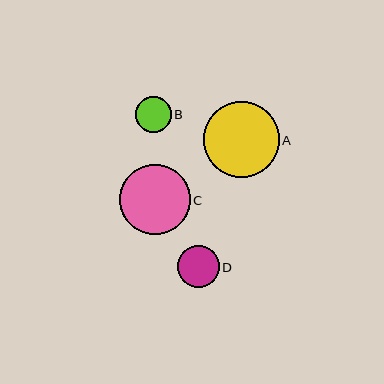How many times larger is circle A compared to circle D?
Circle A is approximately 1.8 times the size of circle D.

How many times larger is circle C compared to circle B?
Circle C is approximately 2.0 times the size of circle B.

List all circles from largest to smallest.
From largest to smallest: A, C, D, B.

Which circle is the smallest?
Circle B is the smallest with a size of approximately 36 pixels.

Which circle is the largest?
Circle A is the largest with a size of approximately 76 pixels.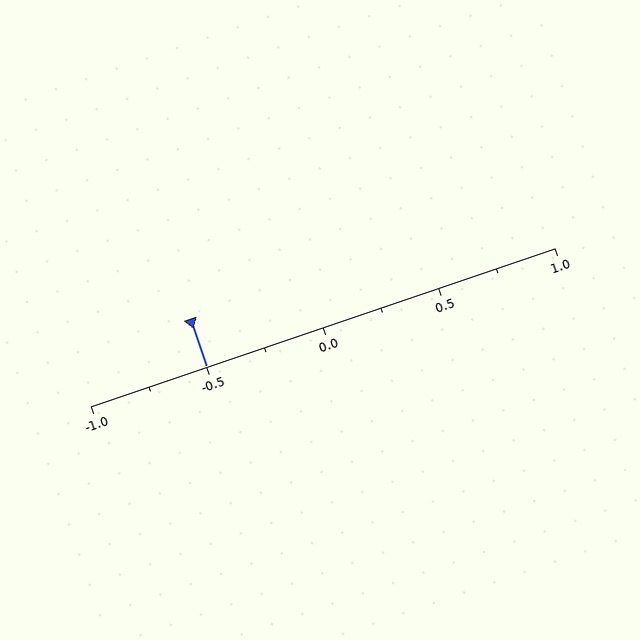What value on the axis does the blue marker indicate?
The marker indicates approximately -0.5.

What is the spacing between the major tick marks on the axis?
The major ticks are spaced 0.5 apart.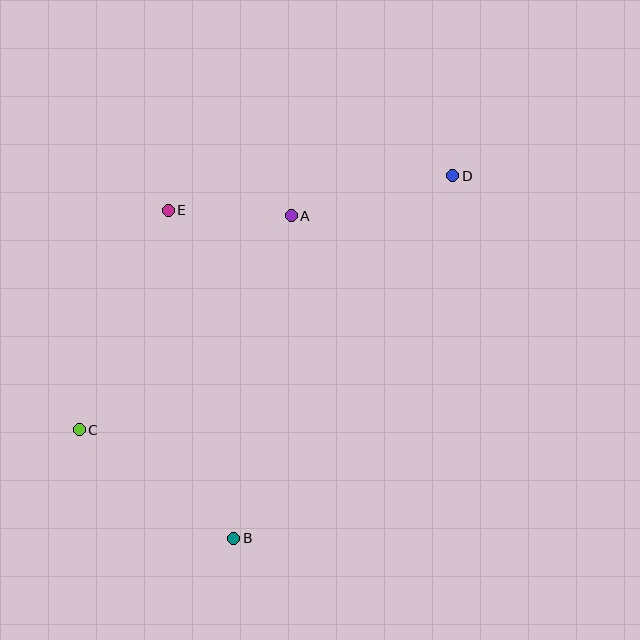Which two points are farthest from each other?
Points C and D are farthest from each other.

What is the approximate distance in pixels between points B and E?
The distance between B and E is approximately 334 pixels.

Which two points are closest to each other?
Points A and E are closest to each other.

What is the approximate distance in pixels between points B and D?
The distance between B and D is approximately 424 pixels.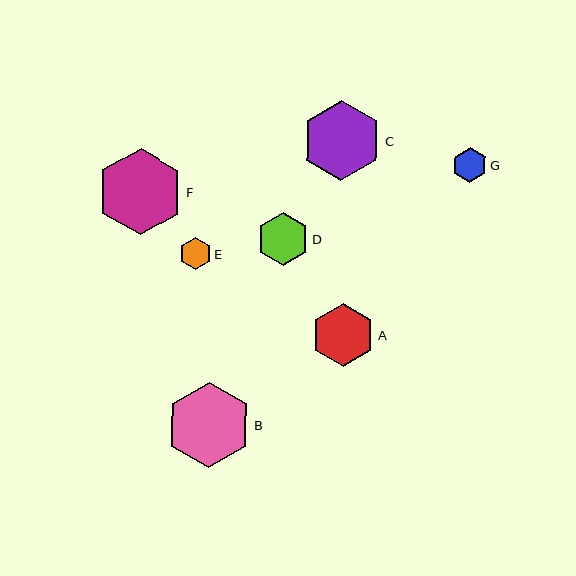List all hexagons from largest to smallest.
From largest to smallest: F, B, C, A, D, G, E.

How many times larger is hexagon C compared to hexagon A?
Hexagon C is approximately 1.3 times the size of hexagon A.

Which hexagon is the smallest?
Hexagon E is the smallest with a size of approximately 32 pixels.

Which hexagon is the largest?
Hexagon F is the largest with a size of approximately 87 pixels.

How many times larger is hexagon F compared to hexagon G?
Hexagon F is approximately 2.5 times the size of hexagon G.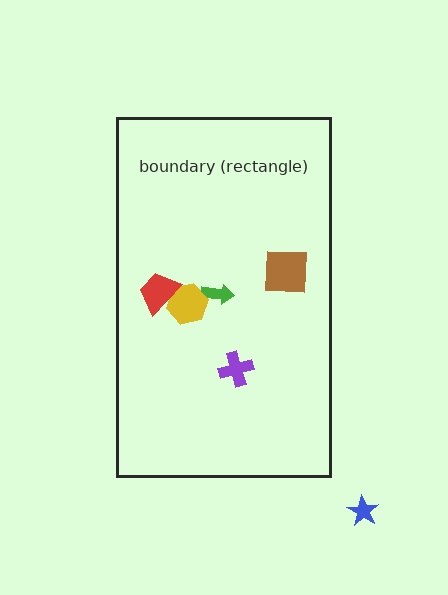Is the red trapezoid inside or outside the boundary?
Inside.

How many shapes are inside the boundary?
5 inside, 1 outside.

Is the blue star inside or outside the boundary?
Outside.